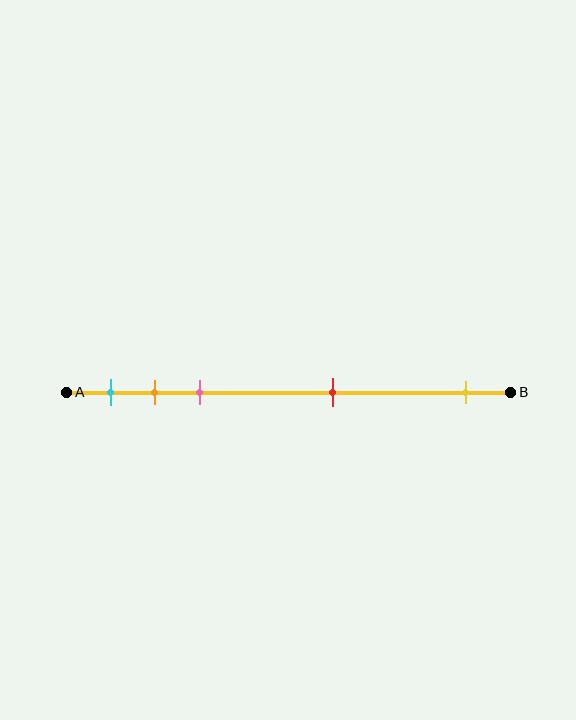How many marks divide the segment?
There are 5 marks dividing the segment.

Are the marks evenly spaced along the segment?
No, the marks are not evenly spaced.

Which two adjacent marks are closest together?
The orange and pink marks are the closest adjacent pair.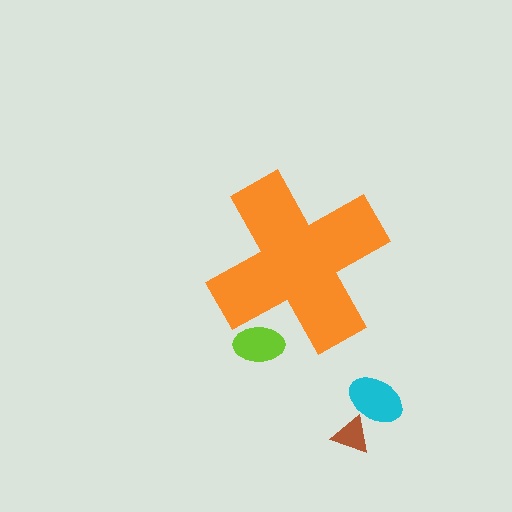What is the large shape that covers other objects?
An orange cross.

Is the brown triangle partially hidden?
No, the brown triangle is fully visible.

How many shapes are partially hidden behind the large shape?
1 shape is partially hidden.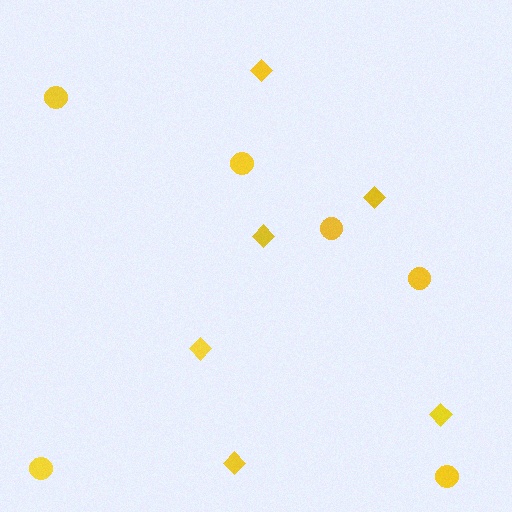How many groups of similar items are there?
There are 2 groups: one group of circles (6) and one group of diamonds (6).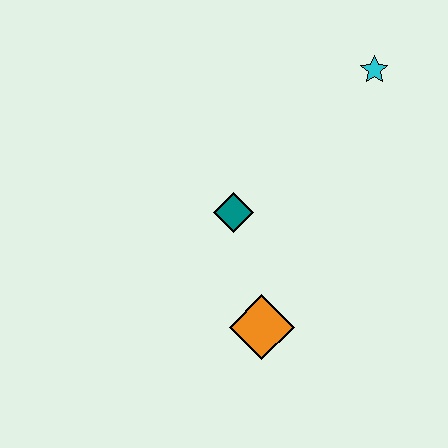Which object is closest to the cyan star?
The teal diamond is closest to the cyan star.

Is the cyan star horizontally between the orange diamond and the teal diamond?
No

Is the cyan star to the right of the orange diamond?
Yes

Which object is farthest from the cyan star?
The orange diamond is farthest from the cyan star.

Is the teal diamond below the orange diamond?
No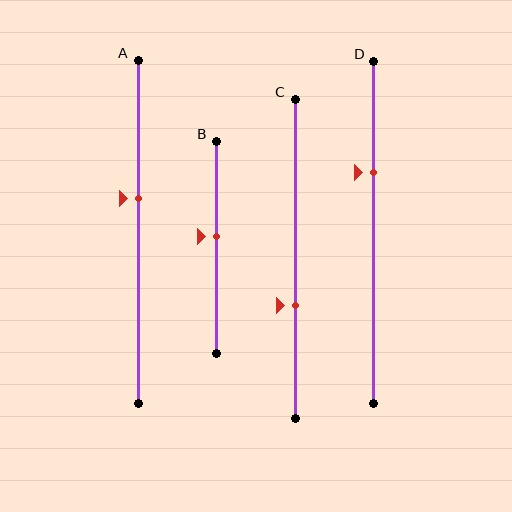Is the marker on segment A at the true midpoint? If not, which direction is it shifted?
No, the marker on segment A is shifted upward by about 10% of the segment length.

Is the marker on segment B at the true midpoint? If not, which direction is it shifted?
No, the marker on segment B is shifted upward by about 5% of the segment length.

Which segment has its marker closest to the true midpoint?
Segment B has its marker closest to the true midpoint.